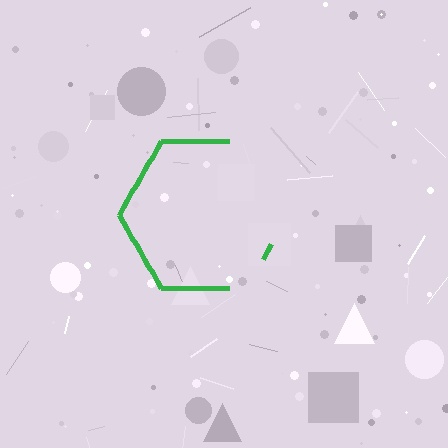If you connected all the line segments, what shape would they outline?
They would outline a hexagon.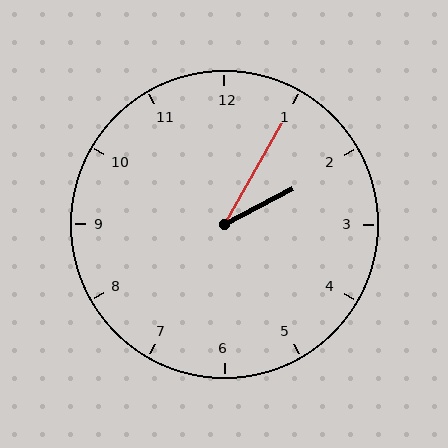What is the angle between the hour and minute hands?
Approximately 32 degrees.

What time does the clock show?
2:05.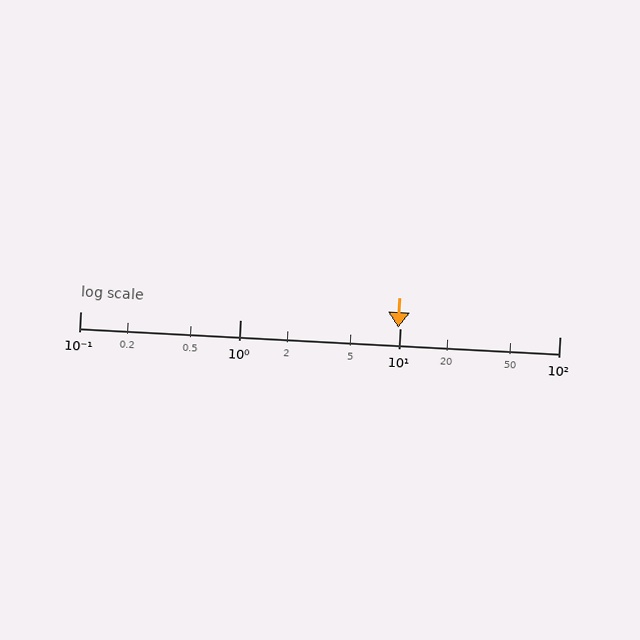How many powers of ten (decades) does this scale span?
The scale spans 3 decades, from 0.1 to 100.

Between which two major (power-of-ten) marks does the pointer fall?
The pointer is between 1 and 10.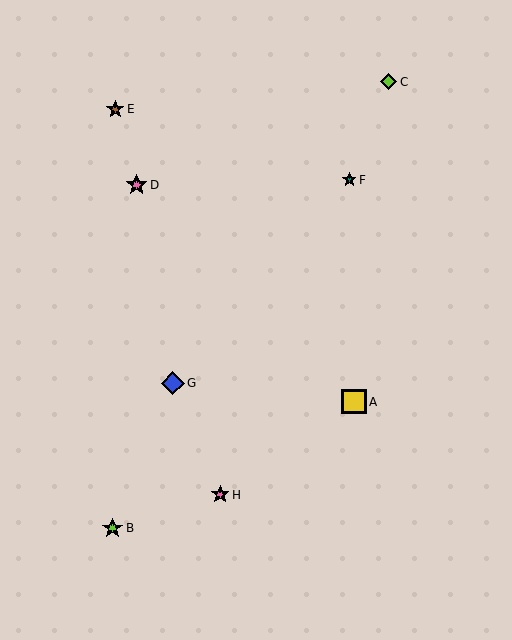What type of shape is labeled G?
Shape G is a blue diamond.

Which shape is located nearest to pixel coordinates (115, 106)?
The brown star (labeled E) at (115, 109) is nearest to that location.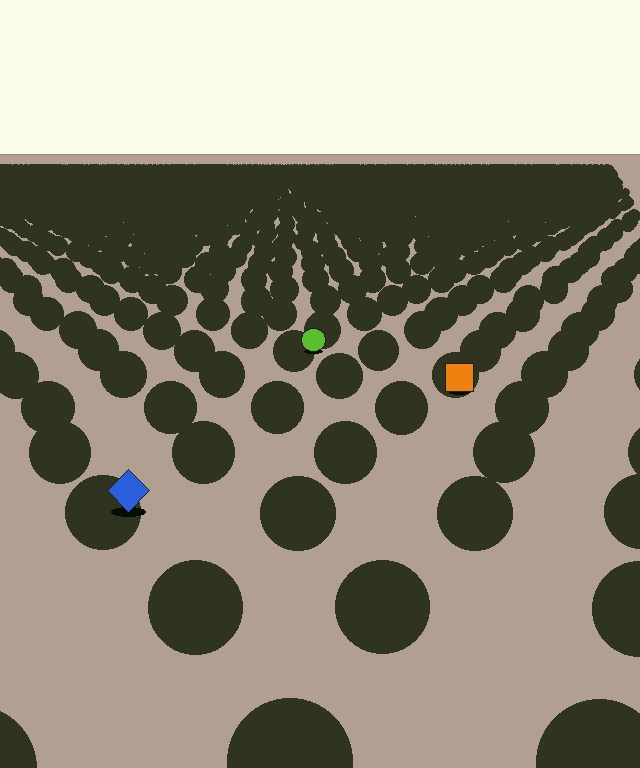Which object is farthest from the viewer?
The lime circle is farthest from the viewer. It appears smaller and the ground texture around it is denser.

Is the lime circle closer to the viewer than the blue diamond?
No. The blue diamond is closer — you can tell from the texture gradient: the ground texture is coarser near it.